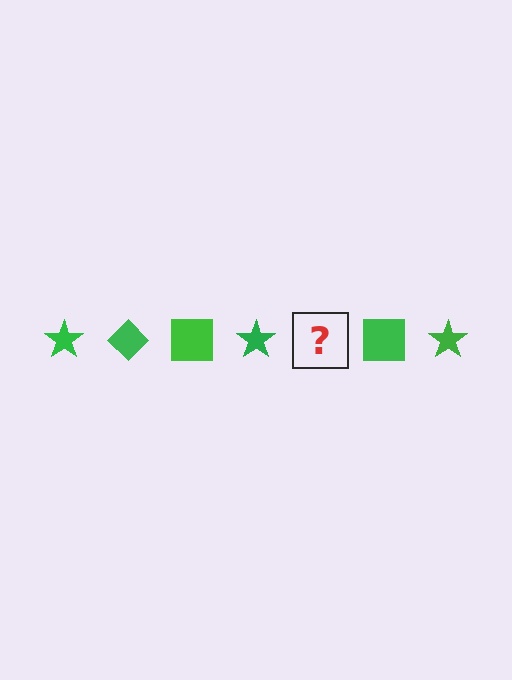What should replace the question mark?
The question mark should be replaced with a green diamond.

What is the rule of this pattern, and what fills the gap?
The rule is that the pattern cycles through star, diamond, square shapes in green. The gap should be filled with a green diamond.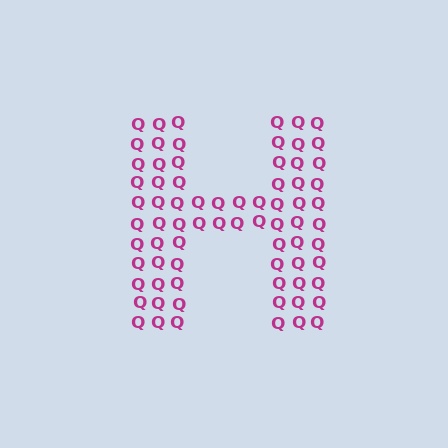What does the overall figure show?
The overall figure shows the letter H.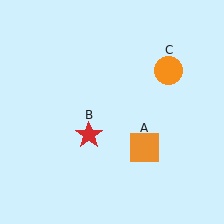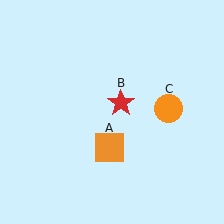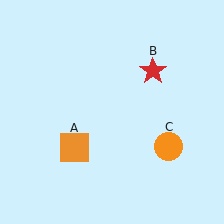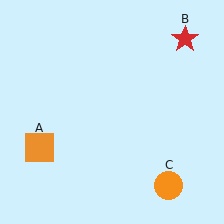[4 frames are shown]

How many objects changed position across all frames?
3 objects changed position: orange square (object A), red star (object B), orange circle (object C).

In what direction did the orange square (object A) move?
The orange square (object A) moved left.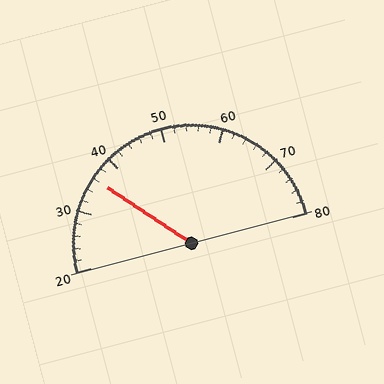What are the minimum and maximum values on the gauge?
The gauge ranges from 20 to 80.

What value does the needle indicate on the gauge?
The needle indicates approximately 36.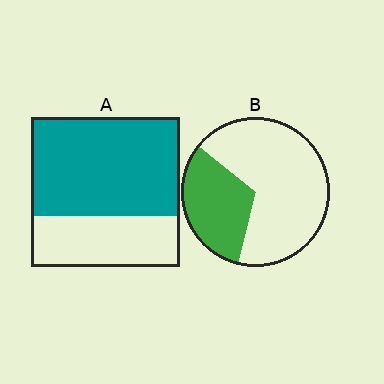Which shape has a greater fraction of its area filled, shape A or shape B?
Shape A.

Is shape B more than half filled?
No.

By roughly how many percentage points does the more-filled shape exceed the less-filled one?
By roughly 35 percentage points (A over B).